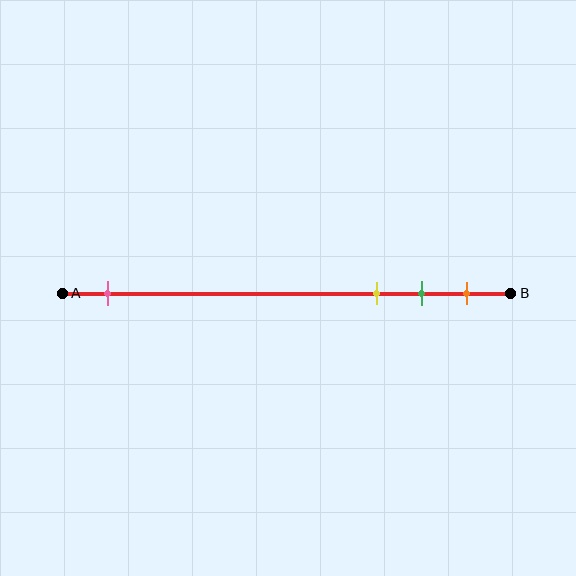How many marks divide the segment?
There are 4 marks dividing the segment.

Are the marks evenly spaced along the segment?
No, the marks are not evenly spaced.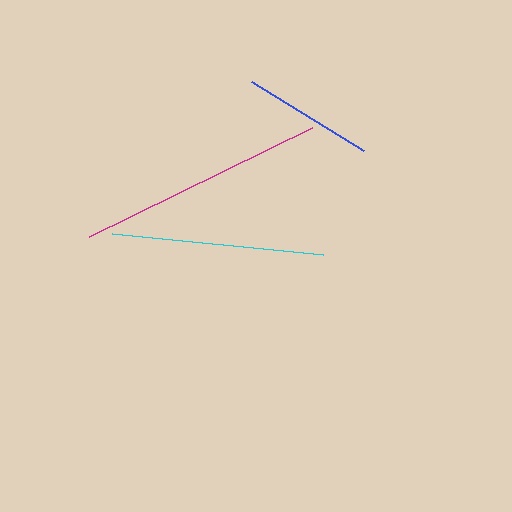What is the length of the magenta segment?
The magenta segment is approximately 248 pixels long.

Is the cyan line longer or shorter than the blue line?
The cyan line is longer than the blue line.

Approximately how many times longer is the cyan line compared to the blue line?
The cyan line is approximately 1.6 times the length of the blue line.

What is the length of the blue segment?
The blue segment is approximately 132 pixels long.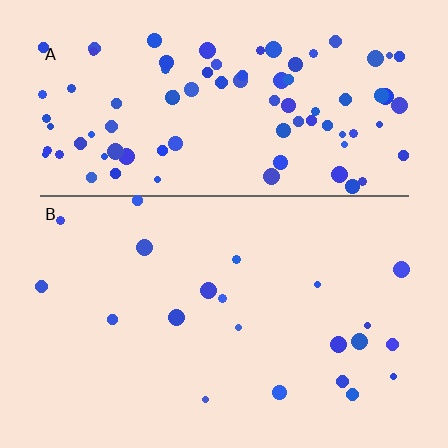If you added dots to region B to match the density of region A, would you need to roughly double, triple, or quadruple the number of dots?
Approximately quadruple.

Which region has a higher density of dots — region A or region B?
A (the top).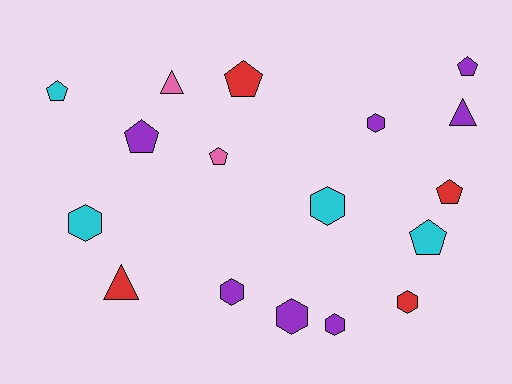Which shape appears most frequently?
Pentagon, with 7 objects.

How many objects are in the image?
There are 17 objects.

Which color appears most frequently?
Purple, with 7 objects.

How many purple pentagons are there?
There are 2 purple pentagons.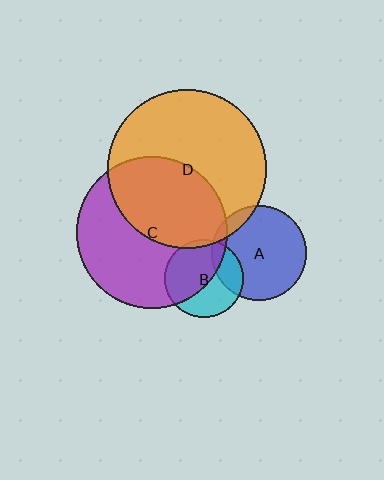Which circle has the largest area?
Circle D (orange).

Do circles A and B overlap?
Yes.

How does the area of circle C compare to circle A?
Approximately 2.6 times.